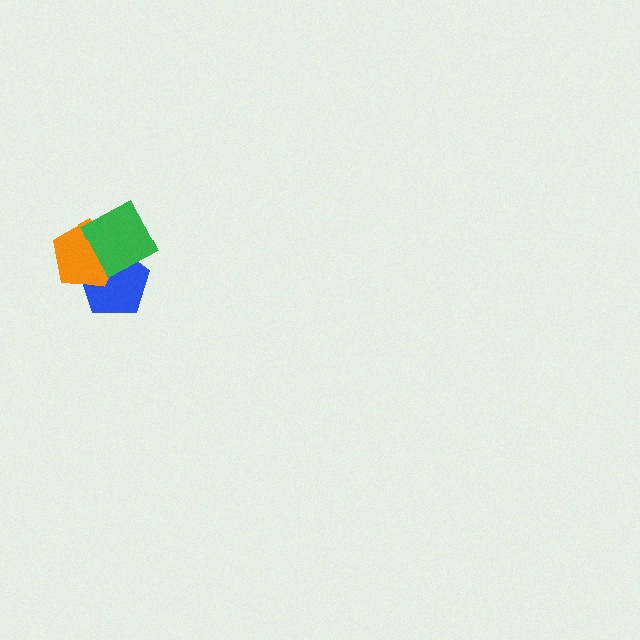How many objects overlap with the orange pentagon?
2 objects overlap with the orange pentagon.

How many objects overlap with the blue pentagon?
2 objects overlap with the blue pentagon.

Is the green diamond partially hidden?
No, no other shape covers it.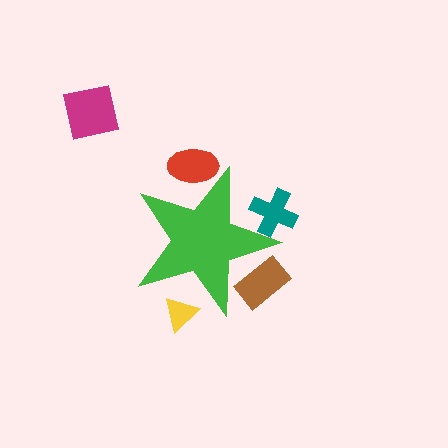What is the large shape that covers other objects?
A green star.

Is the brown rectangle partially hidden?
Yes, the brown rectangle is partially hidden behind the green star.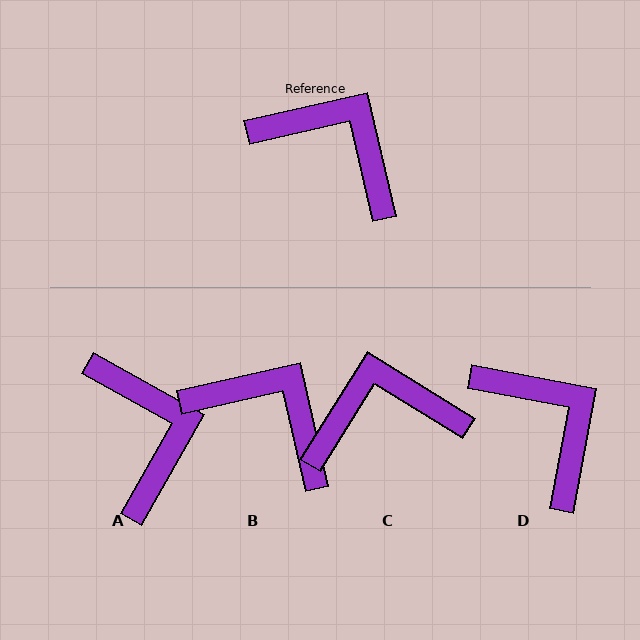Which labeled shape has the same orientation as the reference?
B.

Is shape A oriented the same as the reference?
No, it is off by about 42 degrees.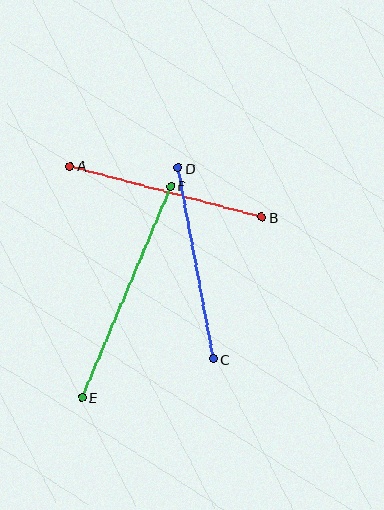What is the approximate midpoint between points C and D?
The midpoint is at approximately (195, 264) pixels.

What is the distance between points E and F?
The distance is approximately 229 pixels.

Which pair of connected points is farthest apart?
Points E and F are farthest apart.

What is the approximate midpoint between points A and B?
The midpoint is at approximately (166, 192) pixels.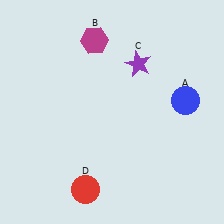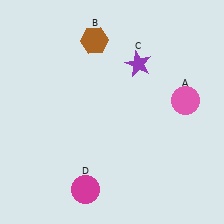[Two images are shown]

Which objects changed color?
A changed from blue to pink. B changed from magenta to brown. D changed from red to magenta.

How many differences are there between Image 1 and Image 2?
There are 3 differences between the two images.